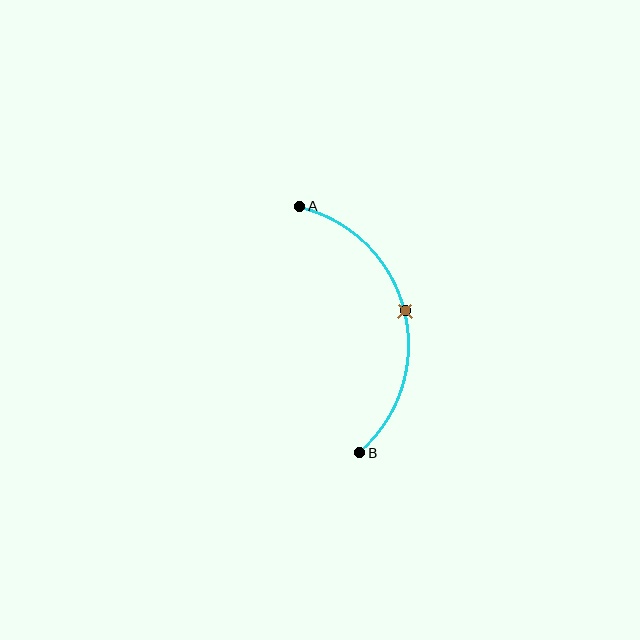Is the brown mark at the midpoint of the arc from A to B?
Yes. The brown mark lies on the arc at equal arc-length from both A and B — it is the arc midpoint.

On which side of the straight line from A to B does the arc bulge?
The arc bulges to the right of the straight line connecting A and B.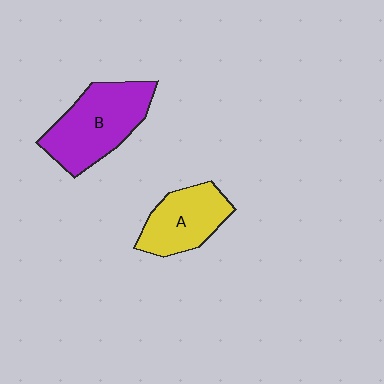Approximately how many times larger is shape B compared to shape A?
Approximately 1.4 times.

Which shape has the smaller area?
Shape A (yellow).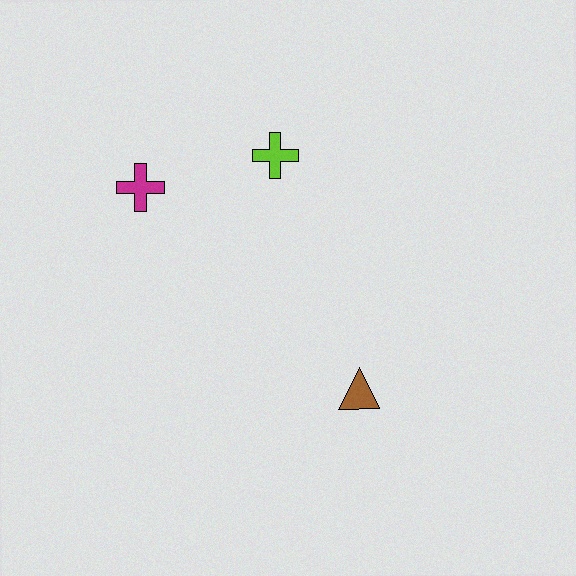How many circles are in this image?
There are no circles.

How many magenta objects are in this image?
There is 1 magenta object.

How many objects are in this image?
There are 3 objects.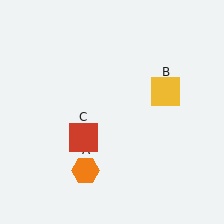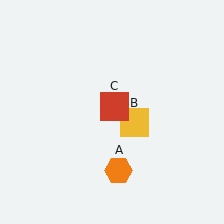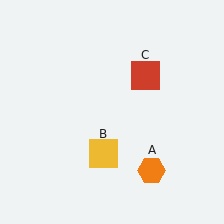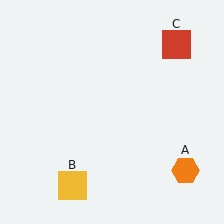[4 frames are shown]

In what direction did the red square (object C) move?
The red square (object C) moved up and to the right.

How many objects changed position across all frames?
3 objects changed position: orange hexagon (object A), yellow square (object B), red square (object C).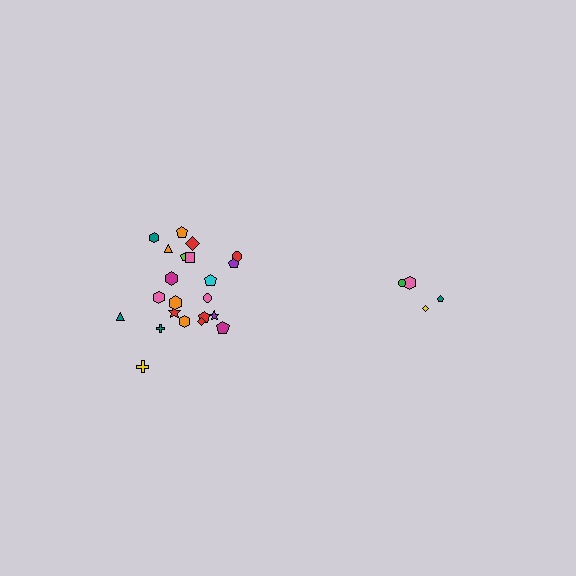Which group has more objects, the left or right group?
The left group.